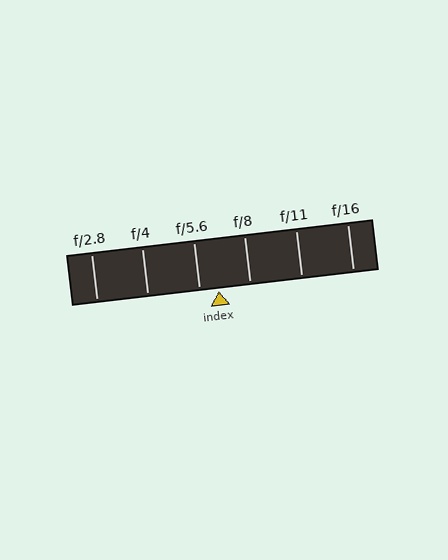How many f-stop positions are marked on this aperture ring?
There are 6 f-stop positions marked.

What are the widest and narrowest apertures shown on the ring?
The widest aperture shown is f/2.8 and the narrowest is f/16.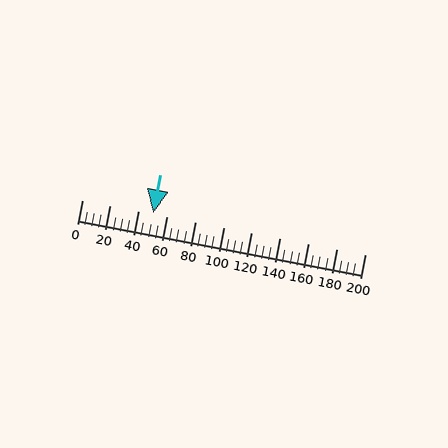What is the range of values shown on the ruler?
The ruler shows values from 0 to 200.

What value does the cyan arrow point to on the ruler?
The cyan arrow points to approximately 50.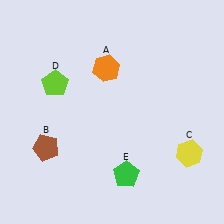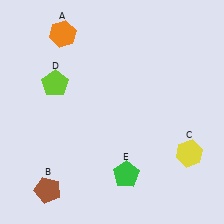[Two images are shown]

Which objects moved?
The objects that moved are: the orange hexagon (A), the brown pentagon (B).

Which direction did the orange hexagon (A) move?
The orange hexagon (A) moved left.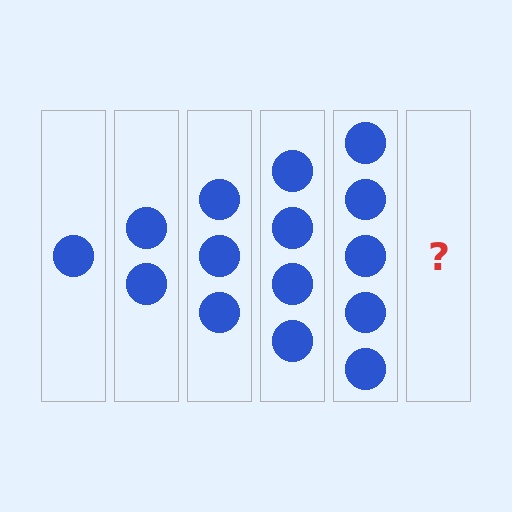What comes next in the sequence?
The next element should be 6 circles.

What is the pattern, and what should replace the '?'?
The pattern is that each step adds one more circle. The '?' should be 6 circles.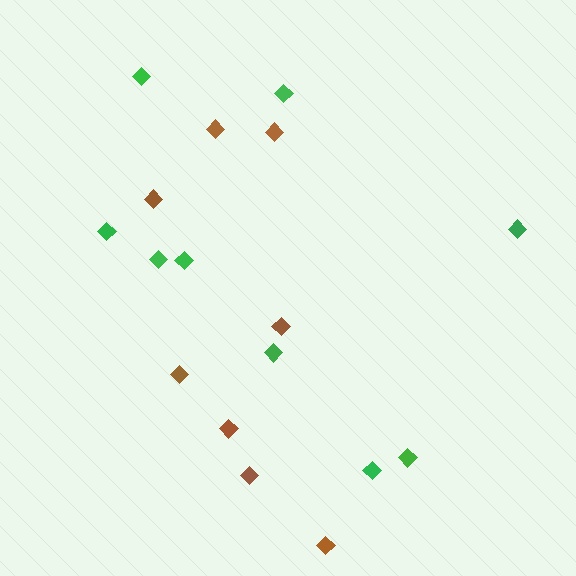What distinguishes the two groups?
There are 2 groups: one group of green diamonds (9) and one group of brown diamonds (8).